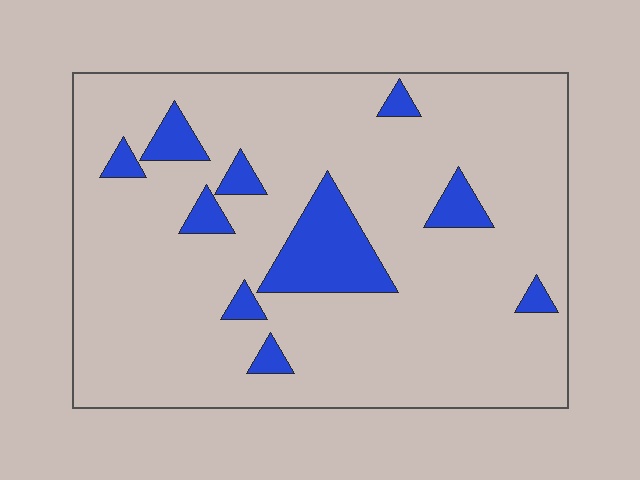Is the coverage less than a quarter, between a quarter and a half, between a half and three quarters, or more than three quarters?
Less than a quarter.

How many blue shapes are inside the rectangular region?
10.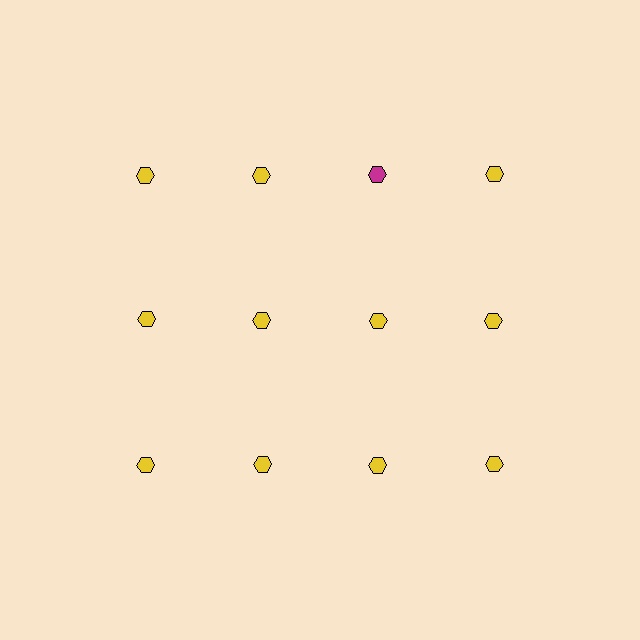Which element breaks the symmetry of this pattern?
The magenta hexagon in the top row, center column breaks the symmetry. All other shapes are yellow hexagons.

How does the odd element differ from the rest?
It has a different color: magenta instead of yellow.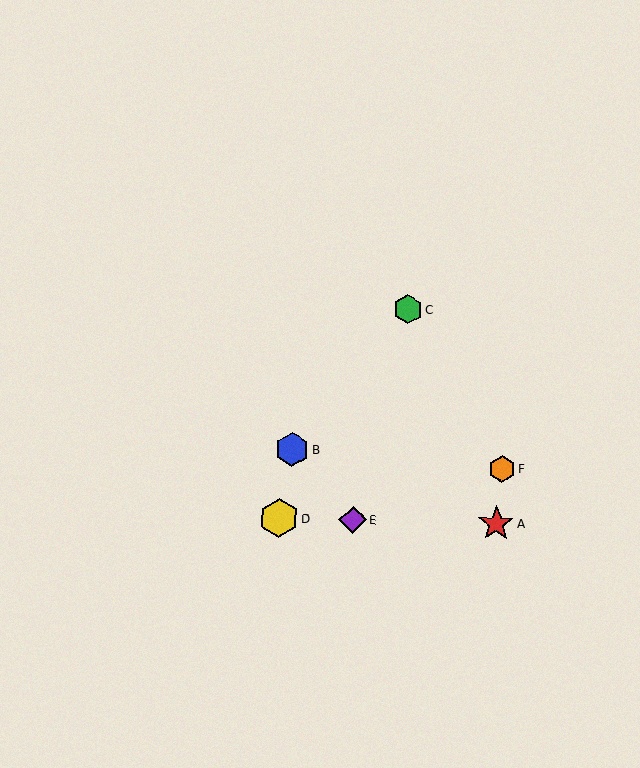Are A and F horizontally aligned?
No, A is at y≈524 and F is at y≈469.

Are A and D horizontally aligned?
Yes, both are at y≈524.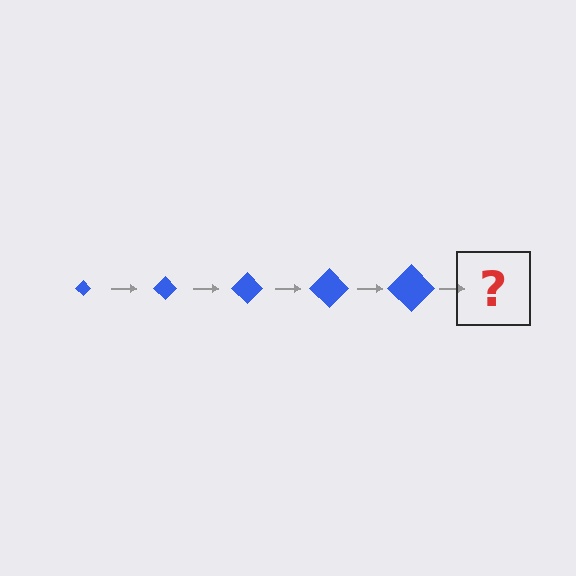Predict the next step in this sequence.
The next step is a blue diamond, larger than the previous one.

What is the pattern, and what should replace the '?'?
The pattern is that the diamond gets progressively larger each step. The '?' should be a blue diamond, larger than the previous one.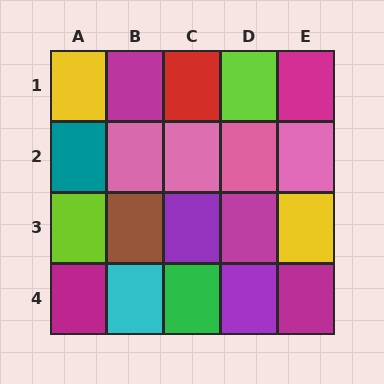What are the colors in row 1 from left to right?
Yellow, magenta, red, lime, magenta.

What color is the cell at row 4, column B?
Cyan.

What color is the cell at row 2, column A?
Teal.